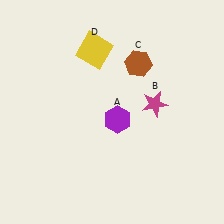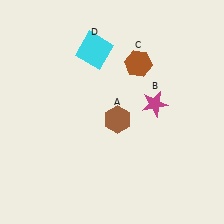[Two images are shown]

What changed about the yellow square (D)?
In Image 1, D is yellow. In Image 2, it changed to cyan.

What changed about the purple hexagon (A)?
In Image 1, A is purple. In Image 2, it changed to brown.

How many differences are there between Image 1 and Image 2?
There are 2 differences between the two images.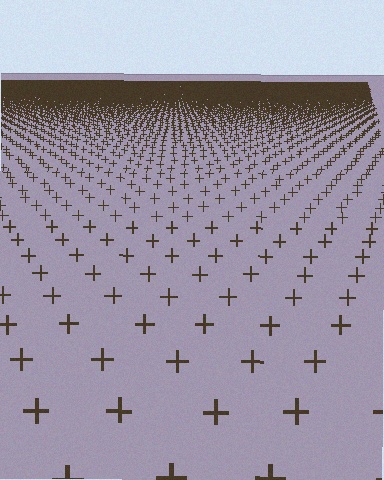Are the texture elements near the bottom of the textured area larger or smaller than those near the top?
Larger. Near the bottom, elements are closer to the viewer and appear at a bigger on-screen size.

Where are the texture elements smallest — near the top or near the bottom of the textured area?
Near the top.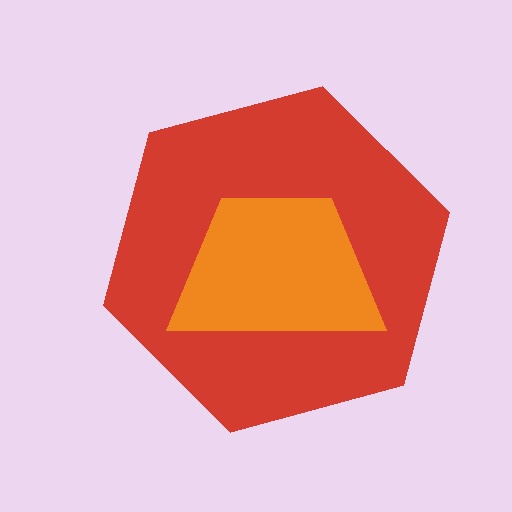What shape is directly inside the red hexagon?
The orange trapezoid.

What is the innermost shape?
The orange trapezoid.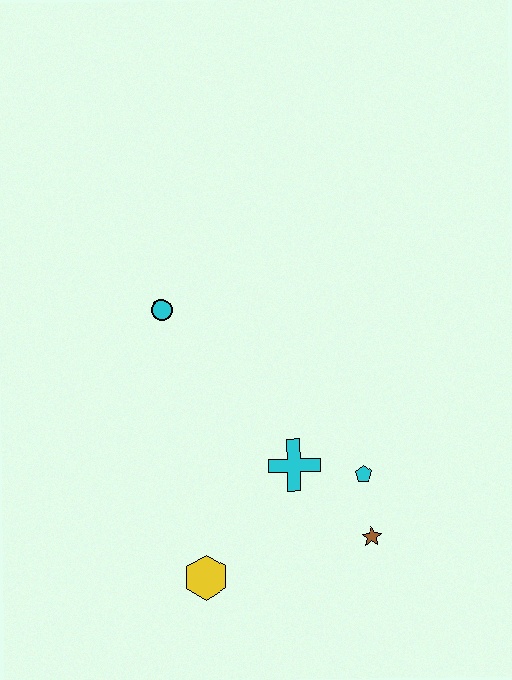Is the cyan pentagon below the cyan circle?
Yes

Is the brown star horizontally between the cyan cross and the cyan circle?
No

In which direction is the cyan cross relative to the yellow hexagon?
The cyan cross is above the yellow hexagon.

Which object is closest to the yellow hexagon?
The cyan cross is closest to the yellow hexagon.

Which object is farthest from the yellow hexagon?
The cyan circle is farthest from the yellow hexagon.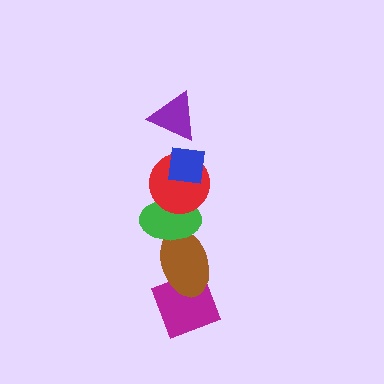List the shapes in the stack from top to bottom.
From top to bottom: the purple triangle, the blue square, the red circle, the green ellipse, the brown ellipse, the magenta diamond.